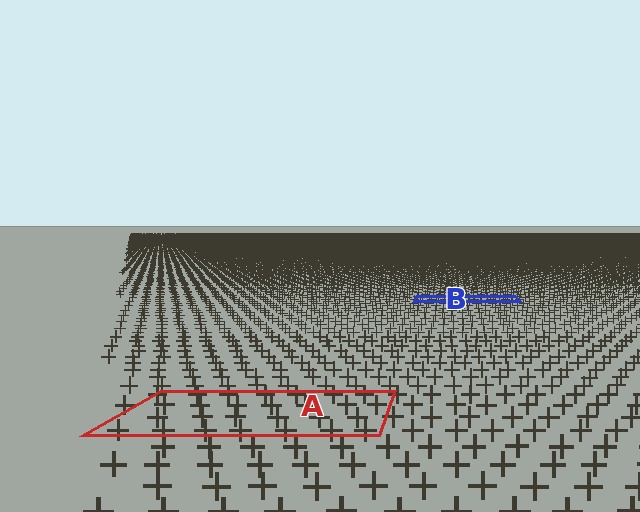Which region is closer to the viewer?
Region A is closer. The texture elements there are larger and more spread out.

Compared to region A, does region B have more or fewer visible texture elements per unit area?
Region B has more texture elements per unit area — they are packed more densely because it is farther away.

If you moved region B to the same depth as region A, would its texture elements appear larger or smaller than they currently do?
They would appear larger. At a closer depth, the same texture elements are projected at a bigger on-screen size.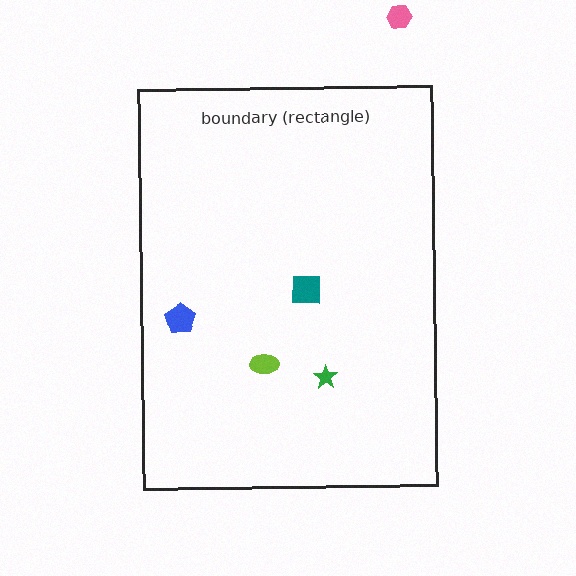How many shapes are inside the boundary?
4 inside, 1 outside.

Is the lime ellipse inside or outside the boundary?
Inside.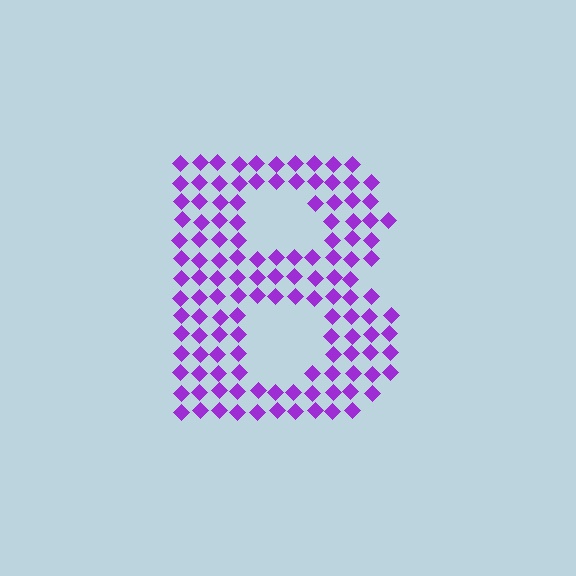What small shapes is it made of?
It is made of small diamonds.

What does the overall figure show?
The overall figure shows the letter B.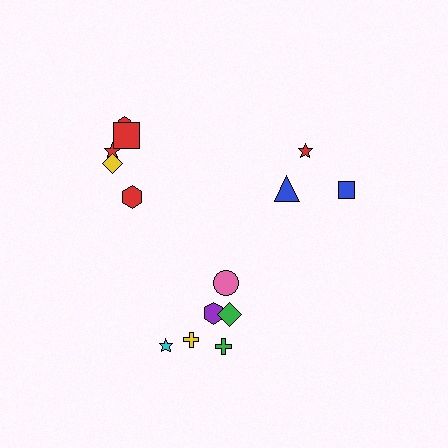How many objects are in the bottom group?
There are 6 objects.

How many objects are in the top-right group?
There are 3 objects.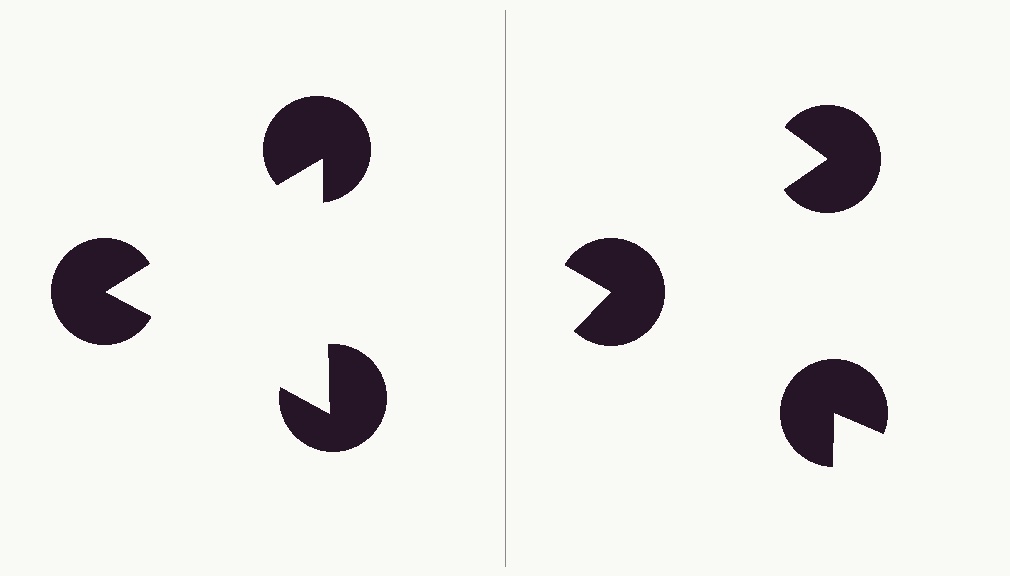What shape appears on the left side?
An illusory triangle.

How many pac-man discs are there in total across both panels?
6 — 3 on each side.